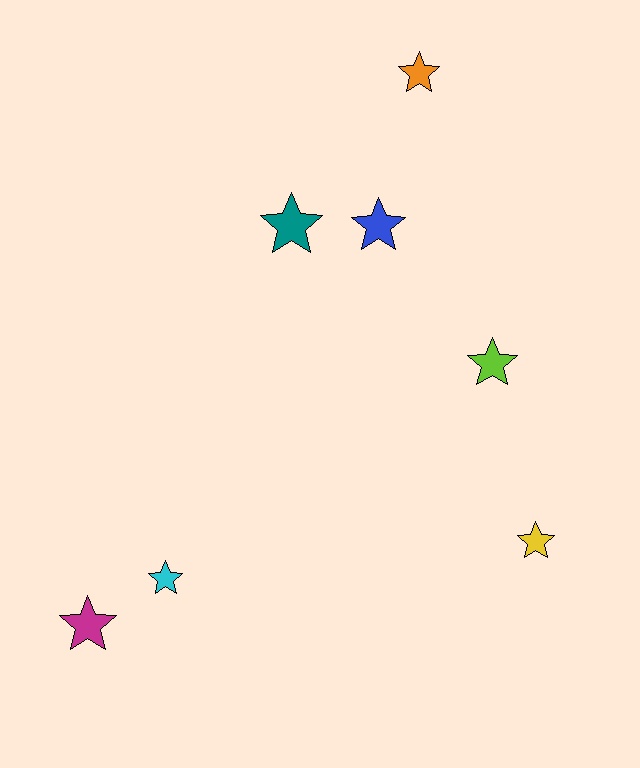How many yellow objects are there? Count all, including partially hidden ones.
There is 1 yellow object.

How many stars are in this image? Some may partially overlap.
There are 7 stars.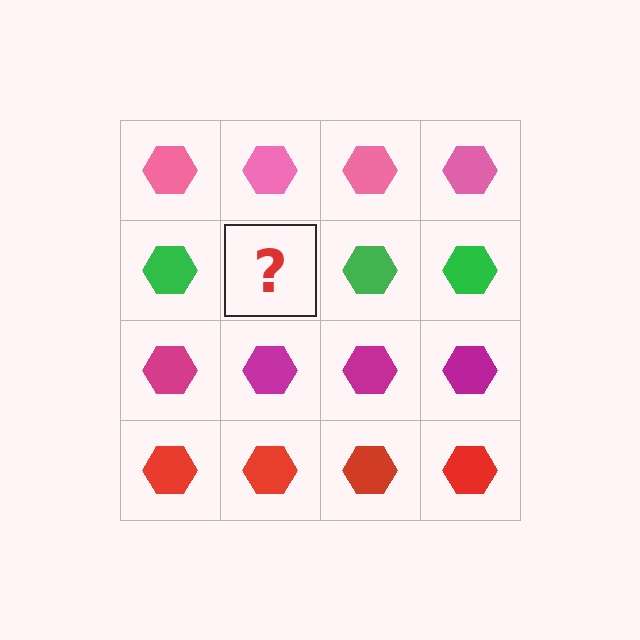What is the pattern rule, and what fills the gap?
The rule is that each row has a consistent color. The gap should be filled with a green hexagon.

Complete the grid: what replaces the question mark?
The question mark should be replaced with a green hexagon.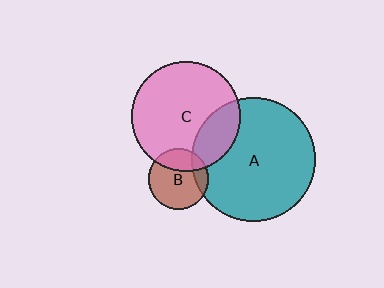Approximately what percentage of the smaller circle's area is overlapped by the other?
Approximately 15%.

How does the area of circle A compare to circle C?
Approximately 1.3 times.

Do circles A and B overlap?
Yes.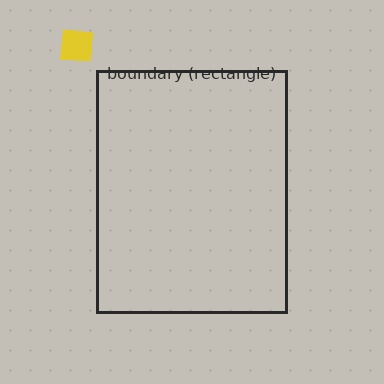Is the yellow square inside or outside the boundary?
Outside.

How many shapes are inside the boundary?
0 inside, 1 outside.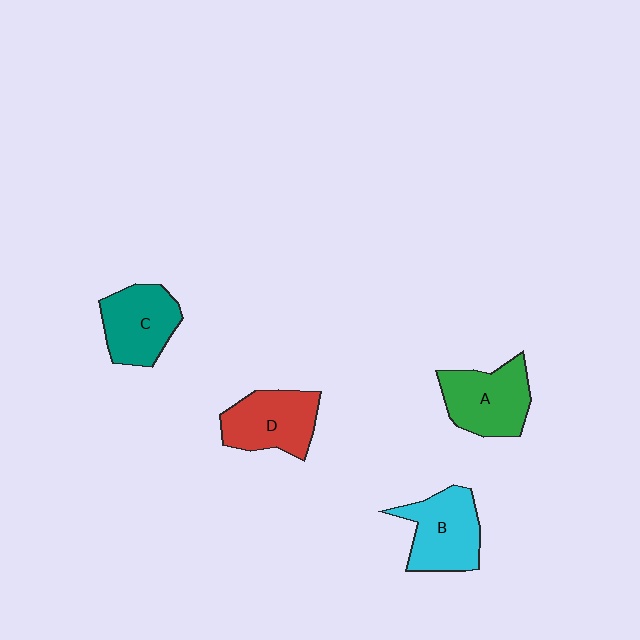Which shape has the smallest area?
Shape C (teal).